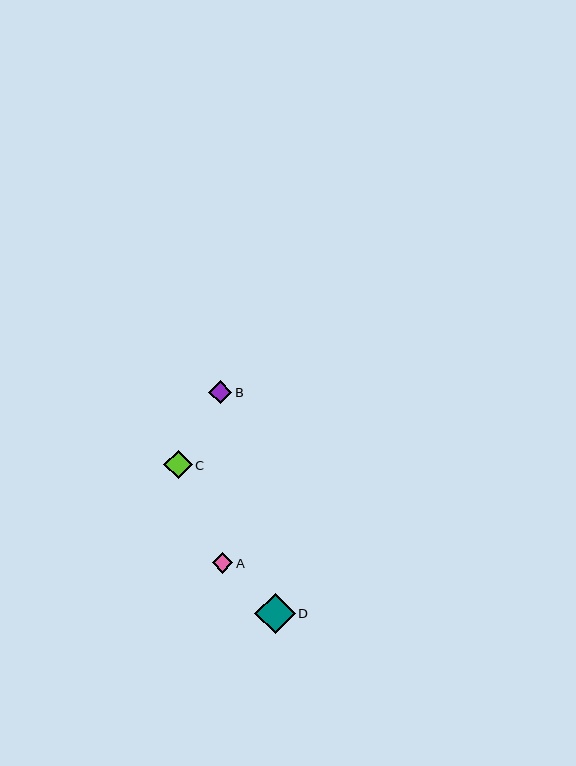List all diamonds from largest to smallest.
From largest to smallest: D, C, B, A.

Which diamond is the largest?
Diamond D is the largest with a size of approximately 41 pixels.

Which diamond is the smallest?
Diamond A is the smallest with a size of approximately 20 pixels.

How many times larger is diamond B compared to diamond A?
Diamond B is approximately 1.1 times the size of diamond A.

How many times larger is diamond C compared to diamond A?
Diamond C is approximately 1.4 times the size of diamond A.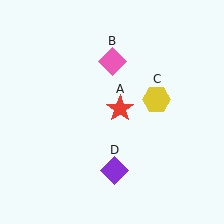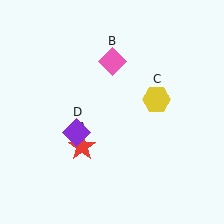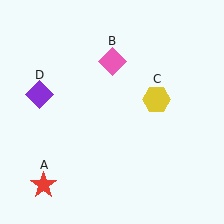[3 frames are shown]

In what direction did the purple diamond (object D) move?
The purple diamond (object D) moved up and to the left.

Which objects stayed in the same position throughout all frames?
Pink diamond (object B) and yellow hexagon (object C) remained stationary.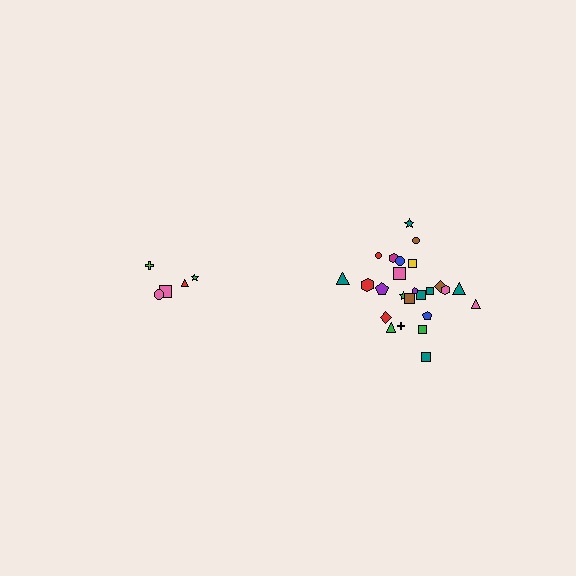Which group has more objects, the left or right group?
The right group.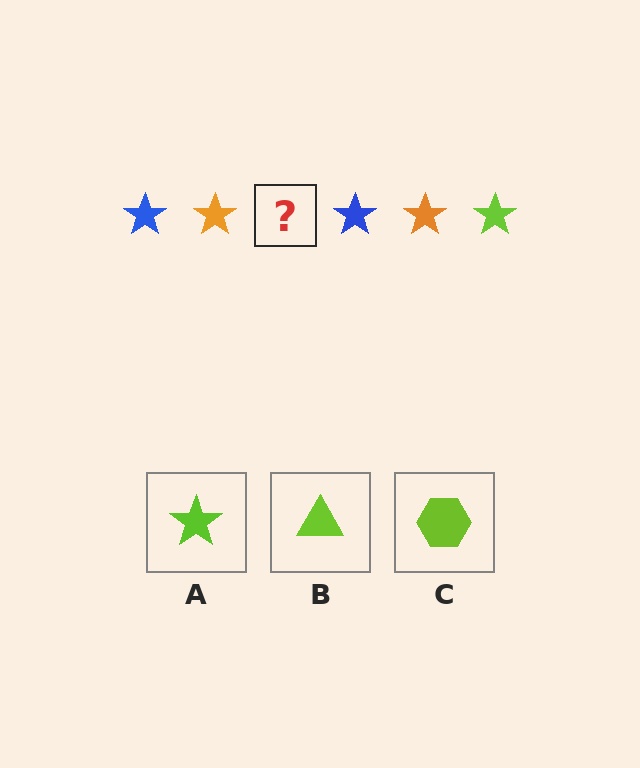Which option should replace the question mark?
Option A.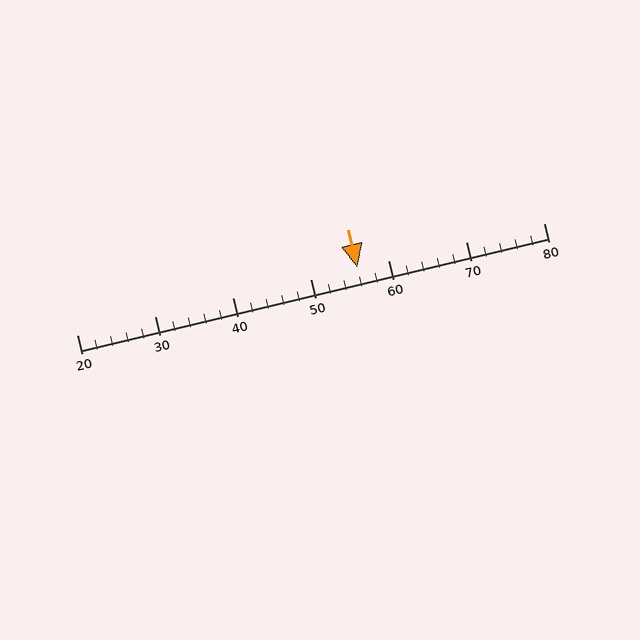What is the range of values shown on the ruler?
The ruler shows values from 20 to 80.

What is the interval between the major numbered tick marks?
The major tick marks are spaced 10 units apart.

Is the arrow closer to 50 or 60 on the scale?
The arrow is closer to 60.